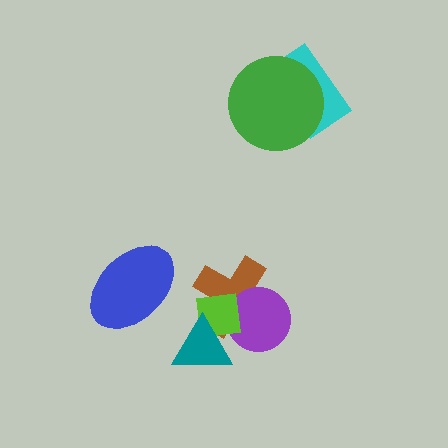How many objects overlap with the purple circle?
2 objects overlap with the purple circle.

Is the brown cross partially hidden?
Yes, it is partially covered by another shape.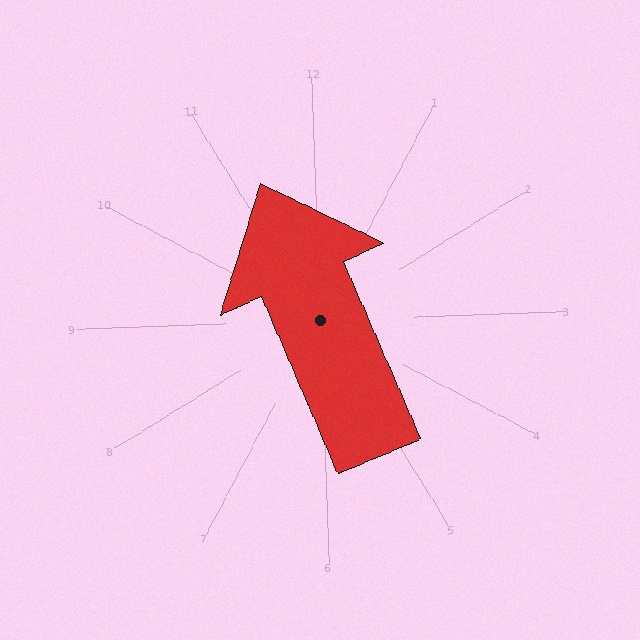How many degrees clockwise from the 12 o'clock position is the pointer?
Approximately 339 degrees.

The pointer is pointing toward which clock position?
Roughly 11 o'clock.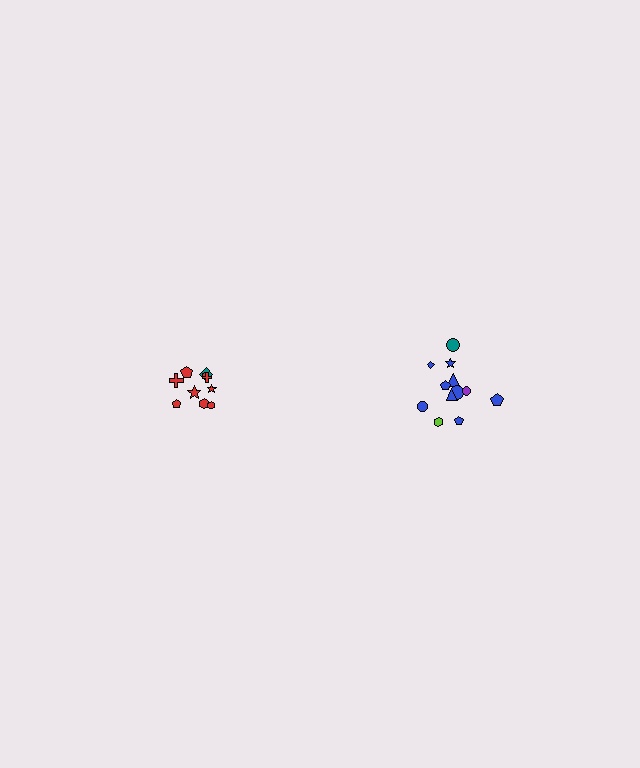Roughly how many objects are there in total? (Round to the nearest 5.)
Roughly 20 objects in total.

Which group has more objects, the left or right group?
The right group.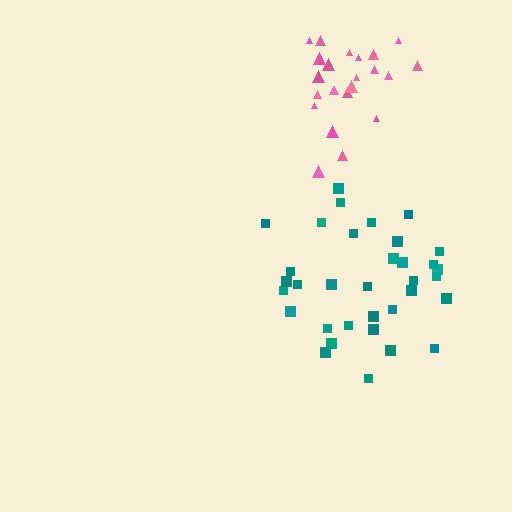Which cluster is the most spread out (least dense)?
Teal.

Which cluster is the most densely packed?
Pink.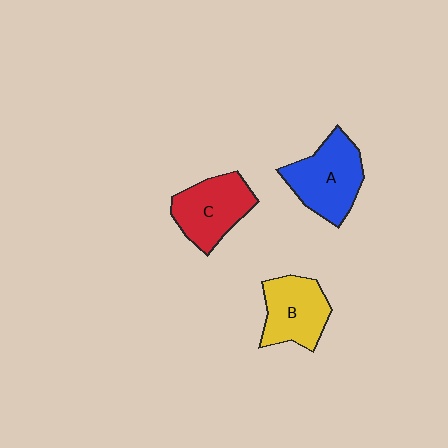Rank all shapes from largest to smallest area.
From largest to smallest: A (blue), C (red), B (yellow).